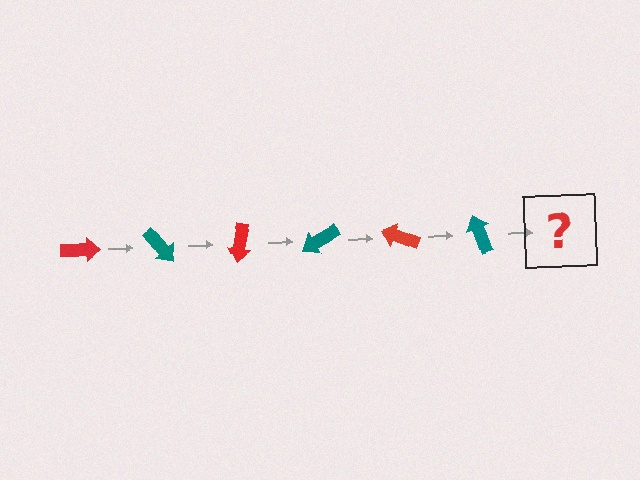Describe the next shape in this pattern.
It should be a red arrow, rotated 300 degrees from the start.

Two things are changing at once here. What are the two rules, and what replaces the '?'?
The two rules are that it rotates 50 degrees each step and the color cycles through red and teal. The '?' should be a red arrow, rotated 300 degrees from the start.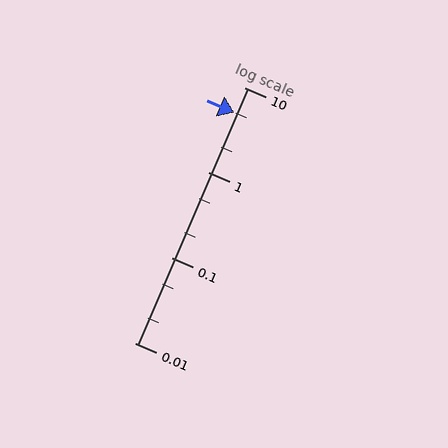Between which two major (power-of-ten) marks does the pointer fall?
The pointer is between 1 and 10.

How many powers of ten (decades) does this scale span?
The scale spans 3 decades, from 0.01 to 10.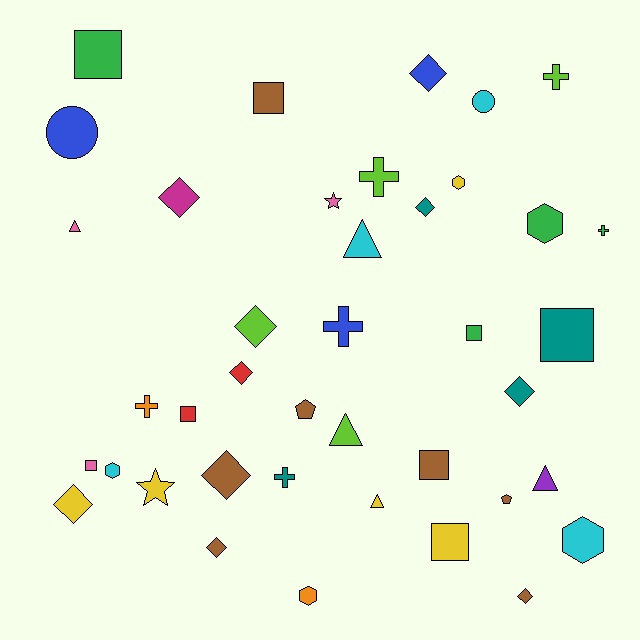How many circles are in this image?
There are 2 circles.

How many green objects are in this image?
There are 4 green objects.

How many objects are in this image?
There are 40 objects.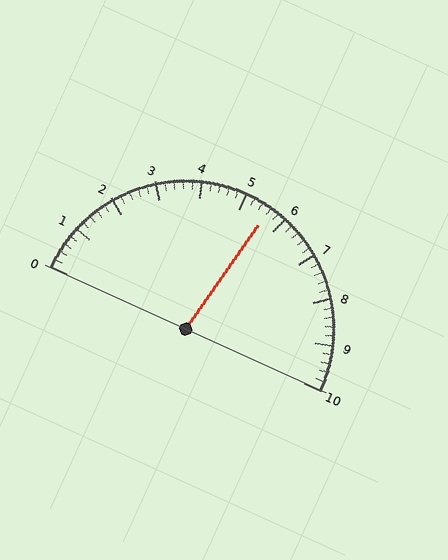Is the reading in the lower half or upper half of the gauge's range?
The reading is in the upper half of the range (0 to 10).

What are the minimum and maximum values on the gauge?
The gauge ranges from 0 to 10.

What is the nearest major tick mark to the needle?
The nearest major tick mark is 6.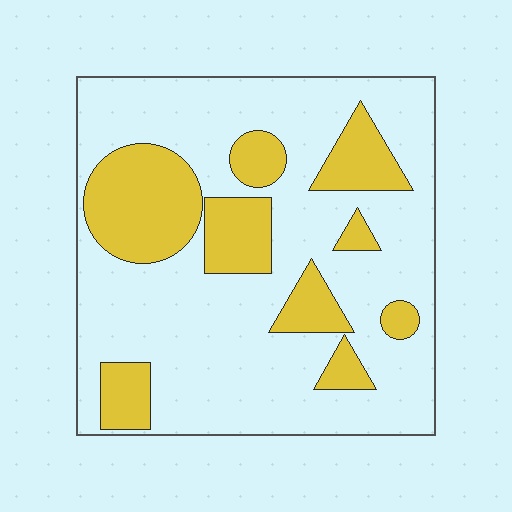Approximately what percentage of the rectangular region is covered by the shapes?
Approximately 25%.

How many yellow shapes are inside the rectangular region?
9.